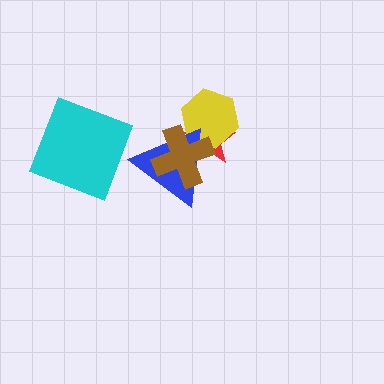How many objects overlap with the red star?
3 objects overlap with the red star.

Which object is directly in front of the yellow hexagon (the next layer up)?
The blue triangle is directly in front of the yellow hexagon.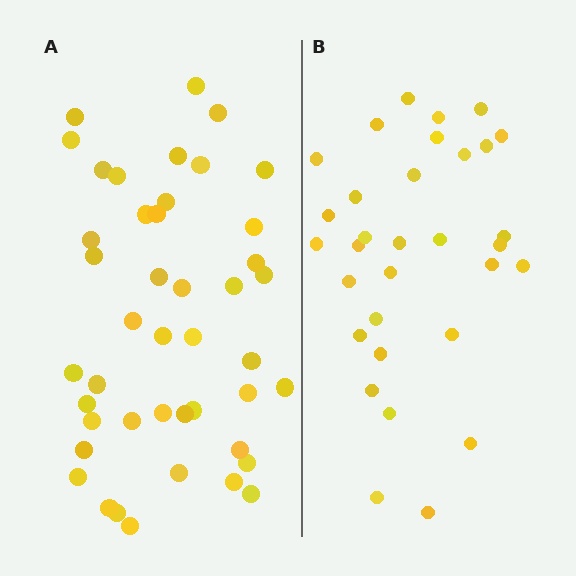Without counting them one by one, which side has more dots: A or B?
Region A (the left region) has more dots.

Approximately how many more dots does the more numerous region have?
Region A has roughly 12 or so more dots than region B.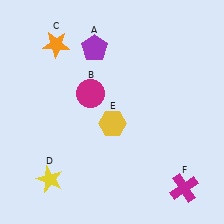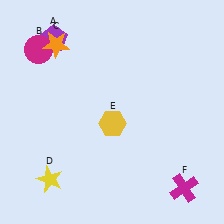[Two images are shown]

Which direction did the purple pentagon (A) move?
The purple pentagon (A) moved left.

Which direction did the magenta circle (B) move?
The magenta circle (B) moved left.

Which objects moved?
The objects that moved are: the purple pentagon (A), the magenta circle (B).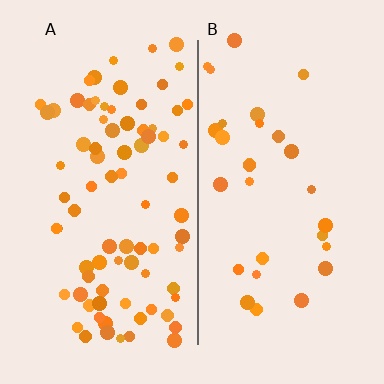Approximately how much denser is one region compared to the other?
Approximately 2.7× — region A over region B.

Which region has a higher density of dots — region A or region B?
A (the left).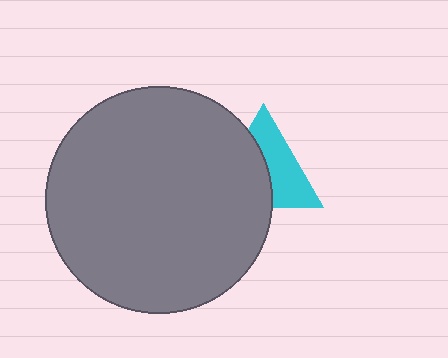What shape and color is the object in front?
The object in front is a gray circle.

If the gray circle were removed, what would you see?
You would see the complete cyan triangle.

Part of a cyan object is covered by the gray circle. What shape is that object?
It is a triangle.